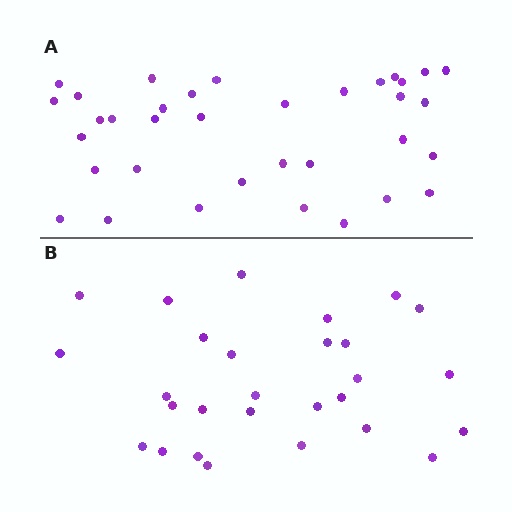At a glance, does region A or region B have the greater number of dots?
Region A (the top region) has more dots.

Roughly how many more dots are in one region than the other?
Region A has roughly 8 or so more dots than region B.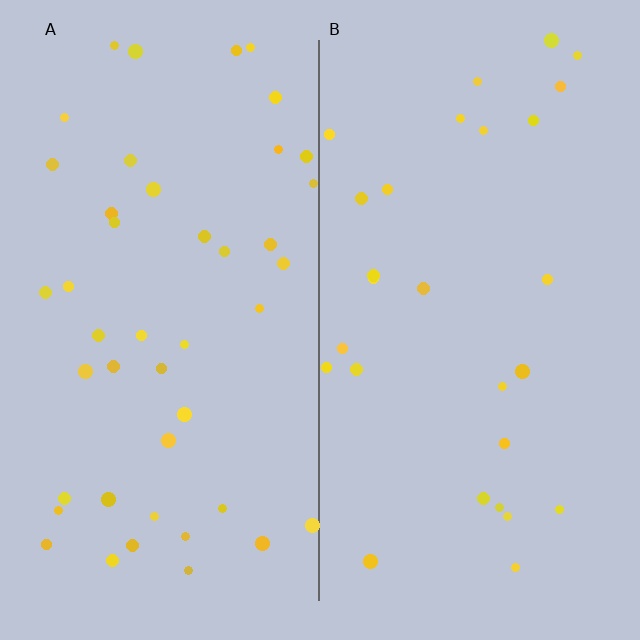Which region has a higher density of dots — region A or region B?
A (the left).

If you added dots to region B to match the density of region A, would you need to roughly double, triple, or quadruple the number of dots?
Approximately double.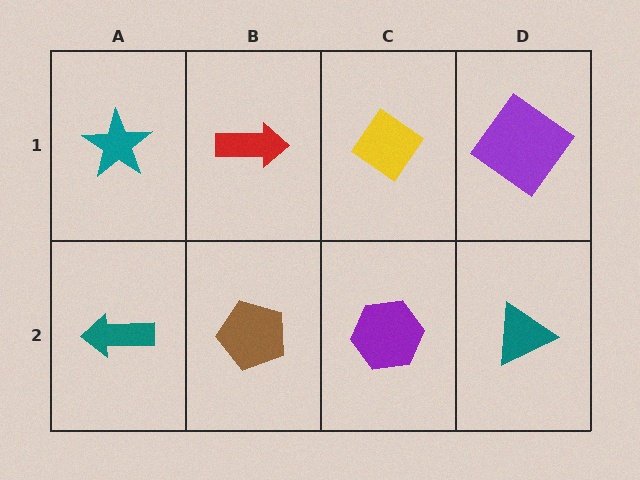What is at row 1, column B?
A red arrow.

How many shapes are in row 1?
4 shapes.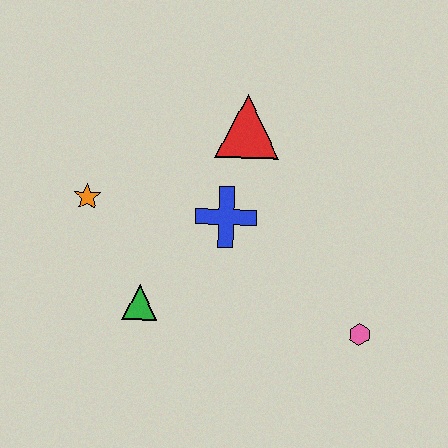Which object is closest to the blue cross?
The red triangle is closest to the blue cross.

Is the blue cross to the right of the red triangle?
No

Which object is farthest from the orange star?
The pink hexagon is farthest from the orange star.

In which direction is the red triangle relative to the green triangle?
The red triangle is above the green triangle.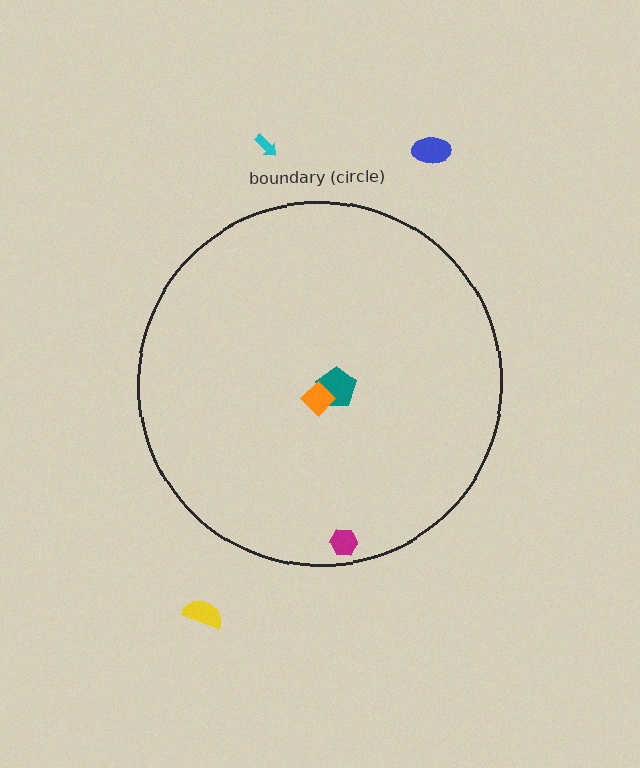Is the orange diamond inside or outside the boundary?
Inside.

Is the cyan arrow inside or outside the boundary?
Outside.